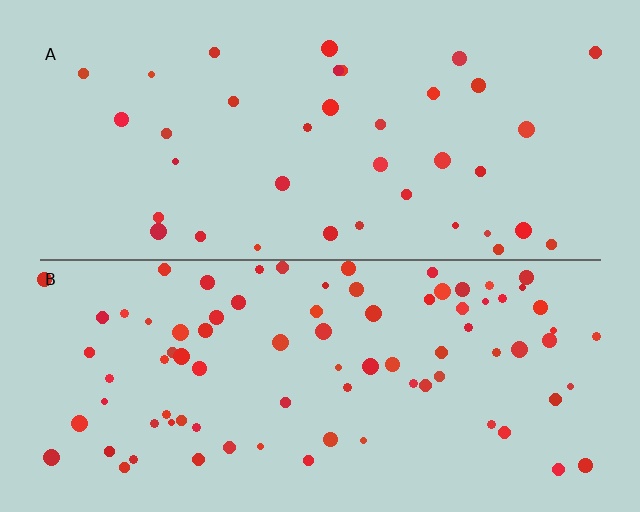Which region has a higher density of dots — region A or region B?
B (the bottom).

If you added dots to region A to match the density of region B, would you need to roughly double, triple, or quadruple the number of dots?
Approximately double.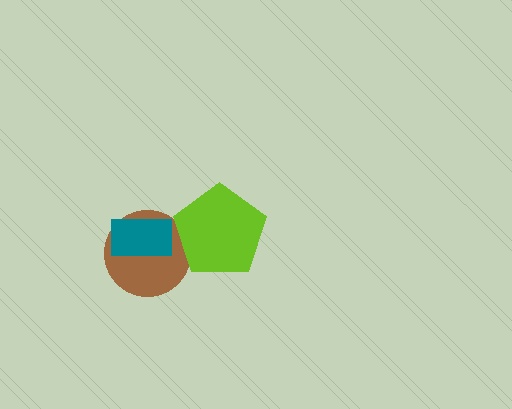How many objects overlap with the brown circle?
2 objects overlap with the brown circle.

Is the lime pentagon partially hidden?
No, no other shape covers it.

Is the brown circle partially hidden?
Yes, it is partially covered by another shape.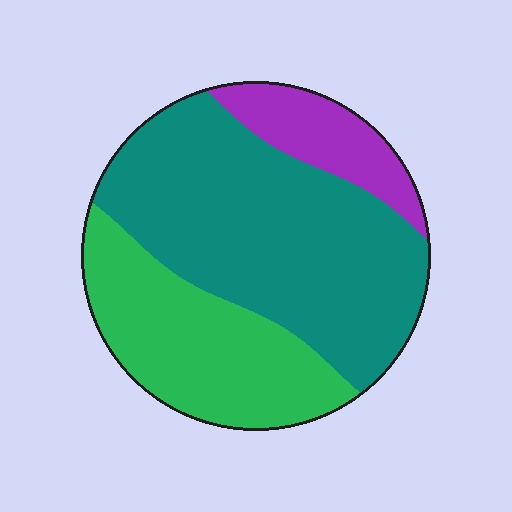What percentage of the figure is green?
Green covers 32% of the figure.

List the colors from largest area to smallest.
From largest to smallest: teal, green, purple.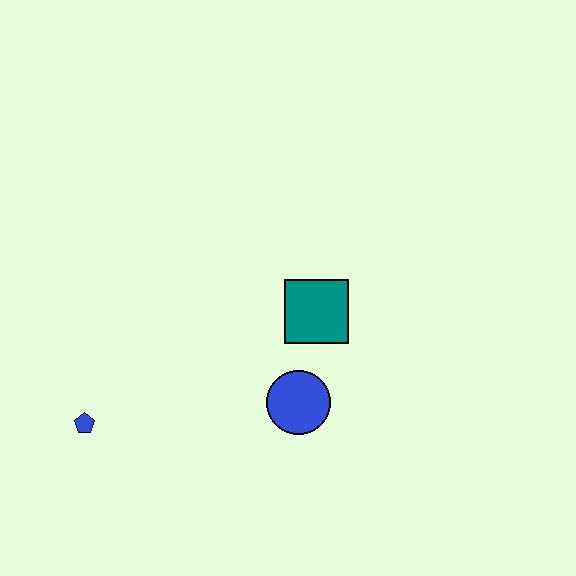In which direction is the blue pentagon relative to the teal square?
The blue pentagon is to the left of the teal square.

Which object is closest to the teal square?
The blue circle is closest to the teal square.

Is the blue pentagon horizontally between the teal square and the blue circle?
No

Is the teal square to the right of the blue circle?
Yes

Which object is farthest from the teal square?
The blue pentagon is farthest from the teal square.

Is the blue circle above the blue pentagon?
Yes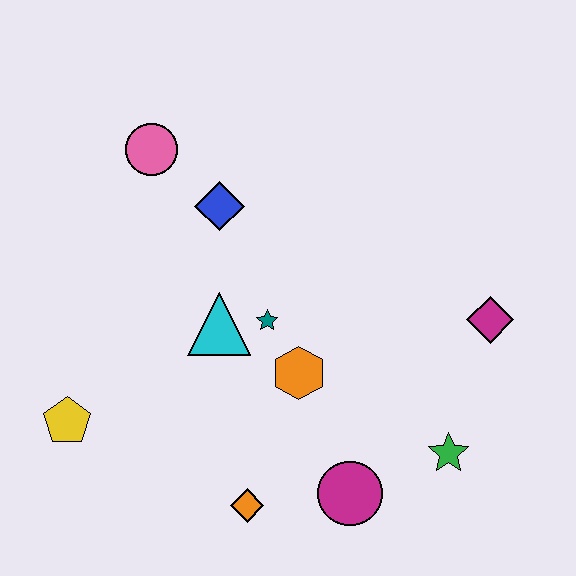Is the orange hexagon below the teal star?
Yes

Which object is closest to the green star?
The magenta circle is closest to the green star.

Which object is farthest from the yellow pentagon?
The magenta diamond is farthest from the yellow pentagon.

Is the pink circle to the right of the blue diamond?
No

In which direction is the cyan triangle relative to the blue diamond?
The cyan triangle is below the blue diamond.